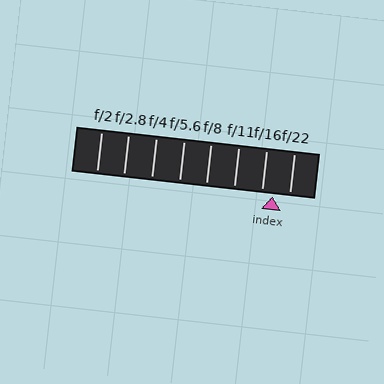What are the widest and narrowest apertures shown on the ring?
The widest aperture shown is f/2 and the narrowest is f/22.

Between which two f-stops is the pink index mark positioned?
The index mark is between f/16 and f/22.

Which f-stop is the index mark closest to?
The index mark is closest to f/16.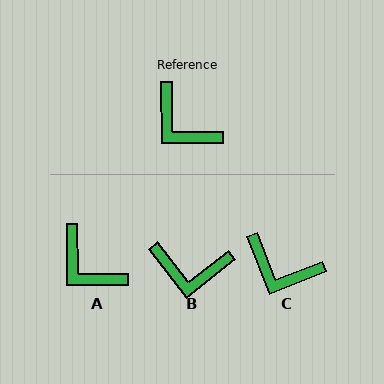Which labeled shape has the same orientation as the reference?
A.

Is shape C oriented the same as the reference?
No, it is off by about 21 degrees.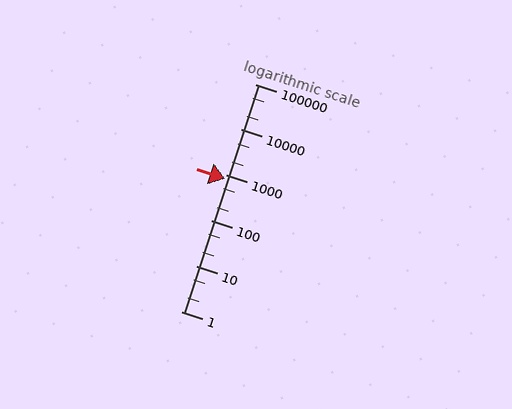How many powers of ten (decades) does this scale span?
The scale spans 5 decades, from 1 to 100000.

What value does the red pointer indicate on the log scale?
The pointer indicates approximately 810.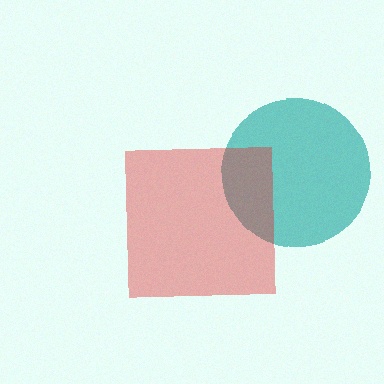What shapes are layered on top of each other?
The layered shapes are: a teal circle, a red square.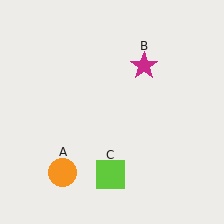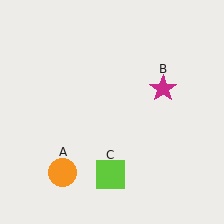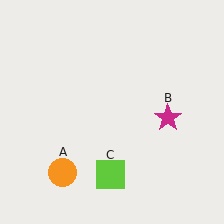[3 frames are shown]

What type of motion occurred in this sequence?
The magenta star (object B) rotated clockwise around the center of the scene.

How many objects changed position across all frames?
1 object changed position: magenta star (object B).